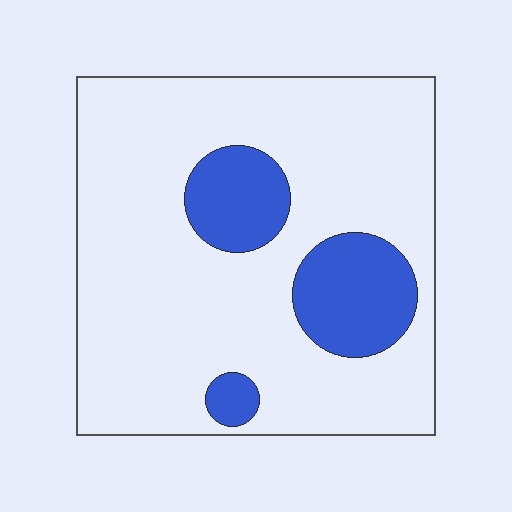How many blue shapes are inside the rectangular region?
3.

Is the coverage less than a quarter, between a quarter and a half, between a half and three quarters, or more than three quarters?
Less than a quarter.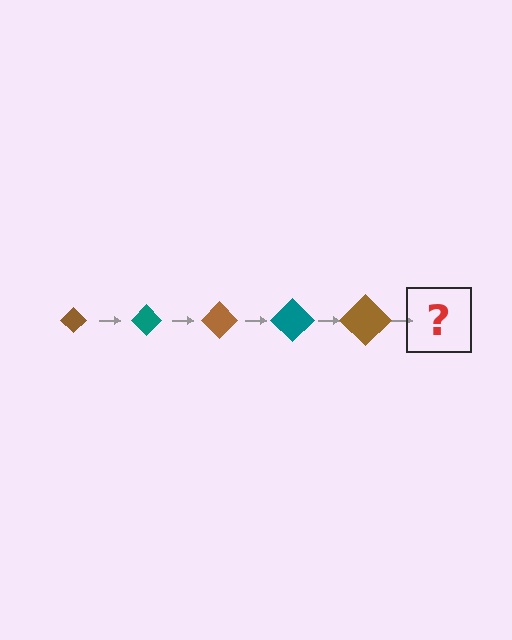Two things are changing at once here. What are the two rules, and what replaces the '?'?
The two rules are that the diamond grows larger each step and the color cycles through brown and teal. The '?' should be a teal diamond, larger than the previous one.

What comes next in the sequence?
The next element should be a teal diamond, larger than the previous one.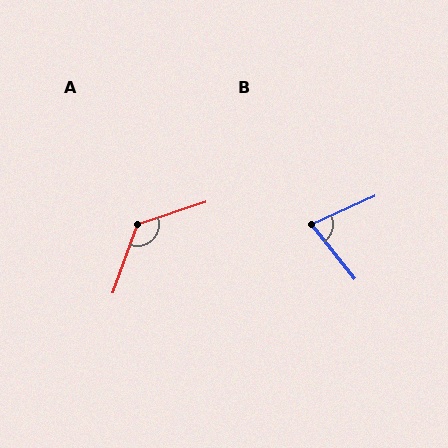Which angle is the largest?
A, at approximately 128 degrees.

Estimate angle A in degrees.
Approximately 128 degrees.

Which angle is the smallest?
B, at approximately 75 degrees.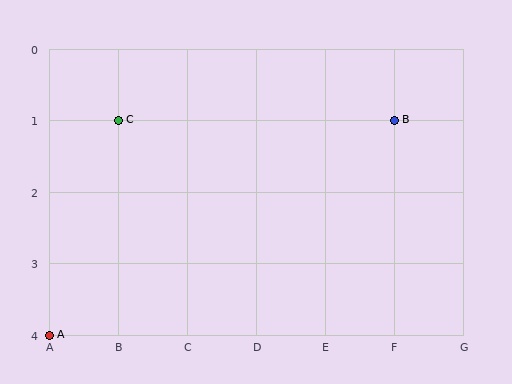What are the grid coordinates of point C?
Point C is at grid coordinates (B, 1).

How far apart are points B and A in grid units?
Points B and A are 5 columns and 3 rows apart (about 5.8 grid units diagonally).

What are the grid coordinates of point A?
Point A is at grid coordinates (A, 4).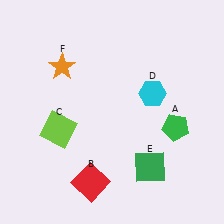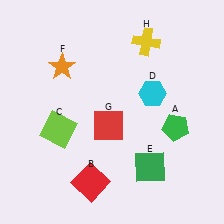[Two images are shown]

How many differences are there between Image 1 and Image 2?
There are 2 differences between the two images.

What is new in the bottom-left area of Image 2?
A red square (G) was added in the bottom-left area of Image 2.